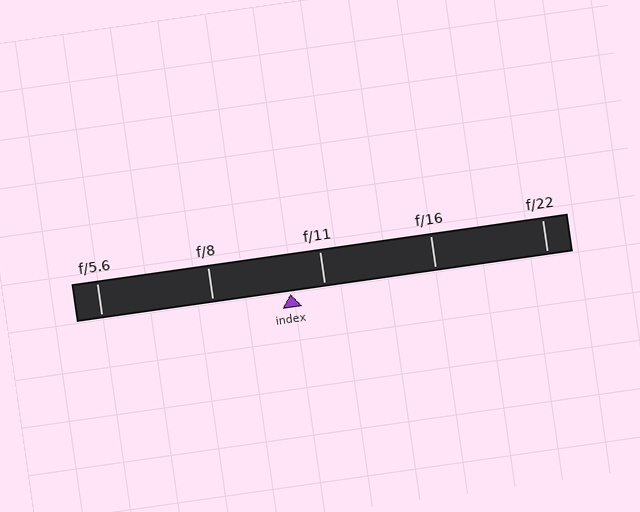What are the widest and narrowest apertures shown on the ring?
The widest aperture shown is f/5.6 and the narrowest is f/22.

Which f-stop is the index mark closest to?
The index mark is closest to f/11.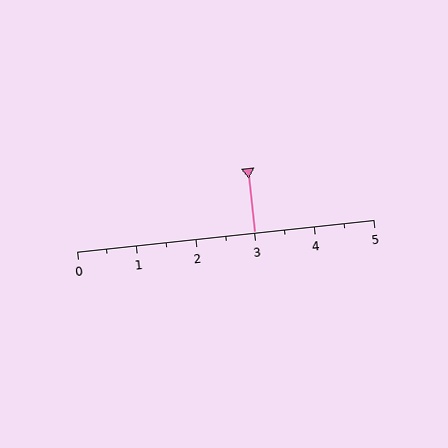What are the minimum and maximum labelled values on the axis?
The axis runs from 0 to 5.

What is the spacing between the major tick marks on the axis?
The major ticks are spaced 1 apart.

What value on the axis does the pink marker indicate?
The marker indicates approximately 3.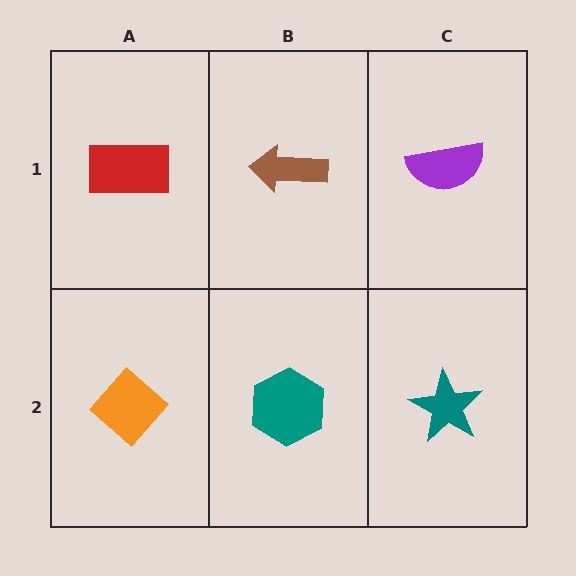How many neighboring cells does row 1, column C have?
2.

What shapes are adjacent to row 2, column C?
A purple semicircle (row 1, column C), a teal hexagon (row 2, column B).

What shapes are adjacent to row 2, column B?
A brown arrow (row 1, column B), an orange diamond (row 2, column A), a teal star (row 2, column C).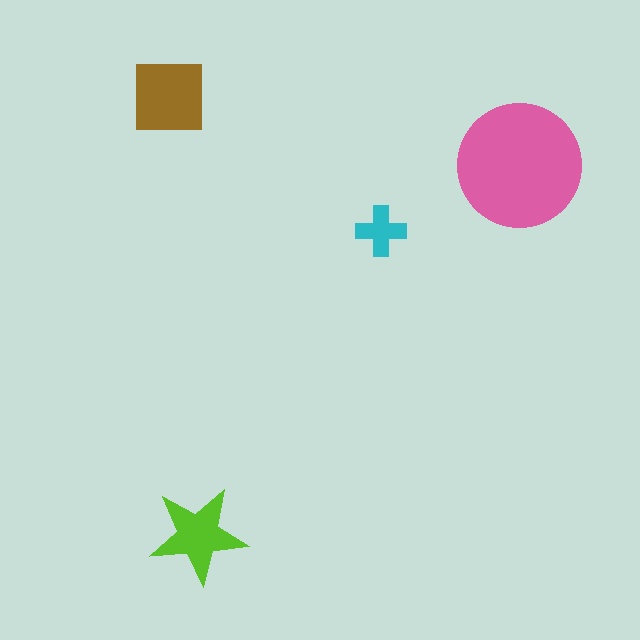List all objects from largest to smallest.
The pink circle, the brown square, the lime star, the cyan cross.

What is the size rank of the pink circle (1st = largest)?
1st.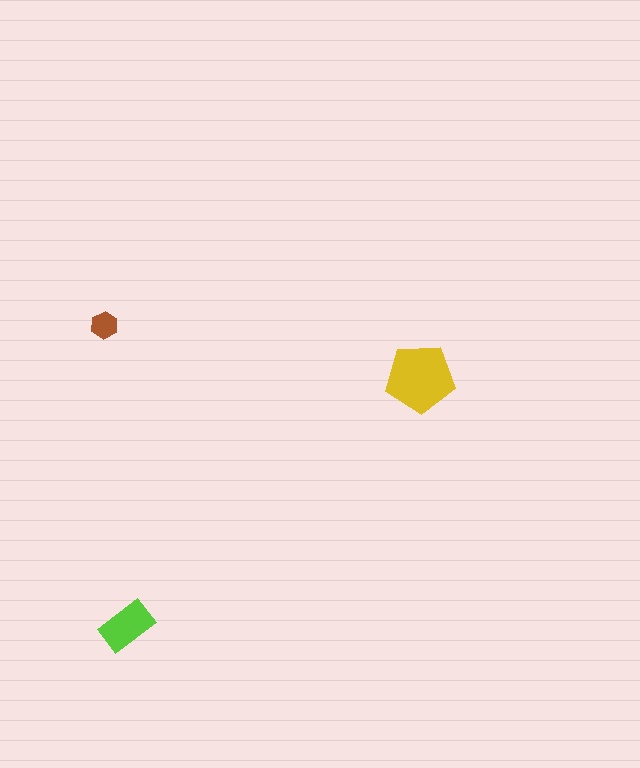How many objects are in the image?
There are 3 objects in the image.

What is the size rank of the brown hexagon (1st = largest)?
3rd.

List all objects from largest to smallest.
The yellow pentagon, the lime rectangle, the brown hexagon.